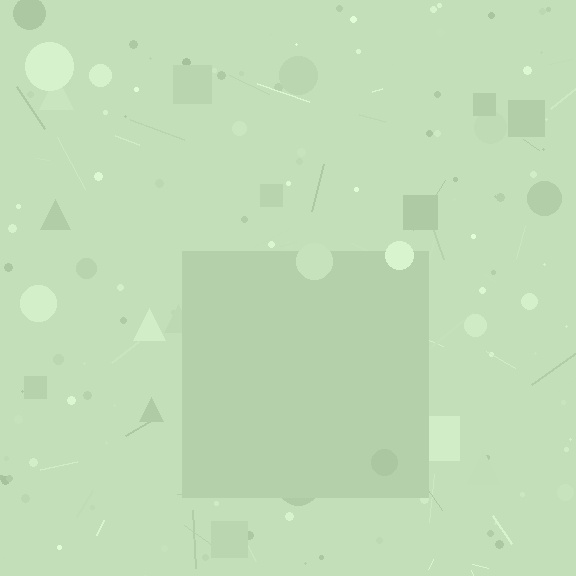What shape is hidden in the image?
A square is hidden in the image.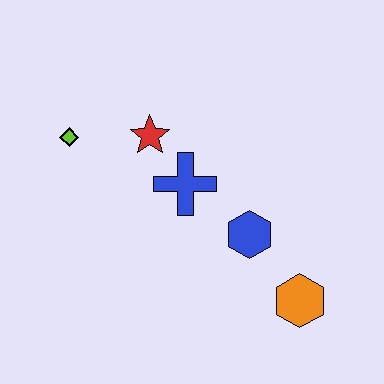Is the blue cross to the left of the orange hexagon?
Yes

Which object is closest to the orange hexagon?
The blue hexagon is closest to the orange hexagon.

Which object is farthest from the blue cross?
The orange hexagon is farthest from the blue cross.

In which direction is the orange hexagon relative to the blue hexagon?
The orange hexagon is below the blue hexagon.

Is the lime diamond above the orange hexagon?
Yes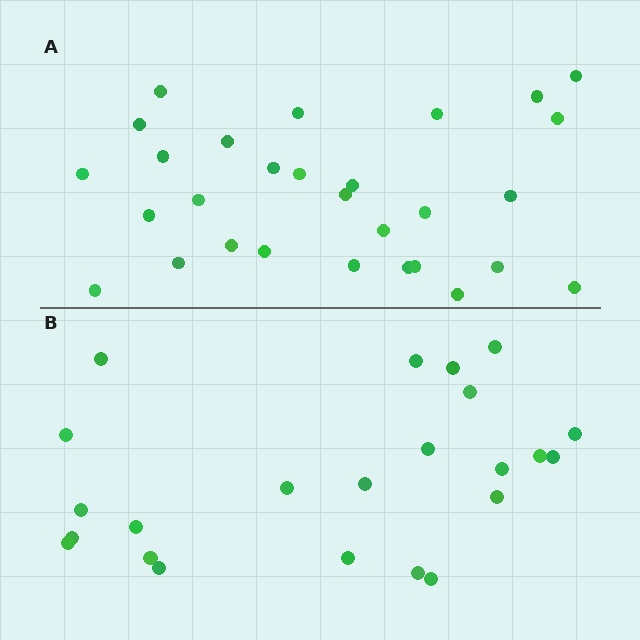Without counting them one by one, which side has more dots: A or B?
Region A (the top region) has more dots.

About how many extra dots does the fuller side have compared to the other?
Region A has about 6 more dots than region B.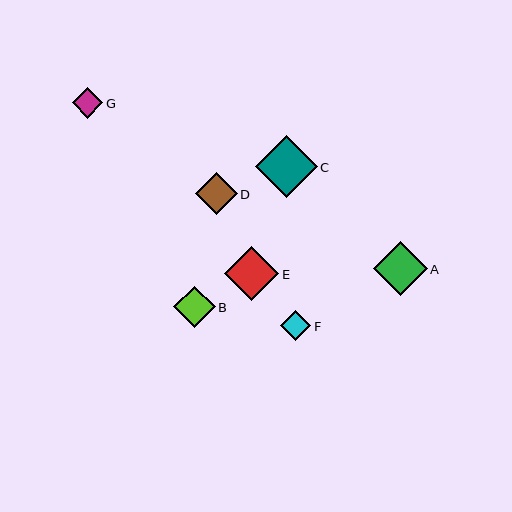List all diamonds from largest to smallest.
From largest to smallest: C, E, A, D, B, G, F.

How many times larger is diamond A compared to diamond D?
Diamond A is approximately 1.3 times the size of diamond D.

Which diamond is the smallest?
Diamond F is the smallest with a size of approximately 30 pixels.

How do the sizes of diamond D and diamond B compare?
Diamond D and diamond B are approximately the same size.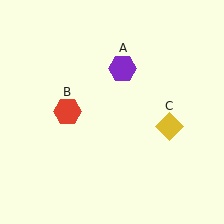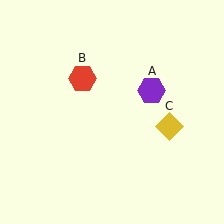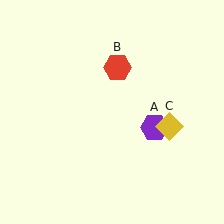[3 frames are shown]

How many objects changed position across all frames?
2 objects changed position: purple hexagon (object A), red hexagon (object B).